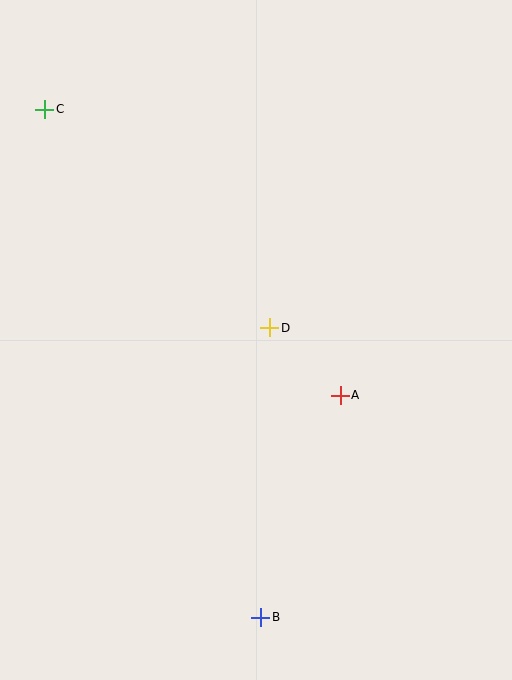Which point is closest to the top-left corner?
Point C is closest to the top-left corner.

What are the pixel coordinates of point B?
Point B is at (261, 617).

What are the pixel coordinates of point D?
Point D is at (270, 328).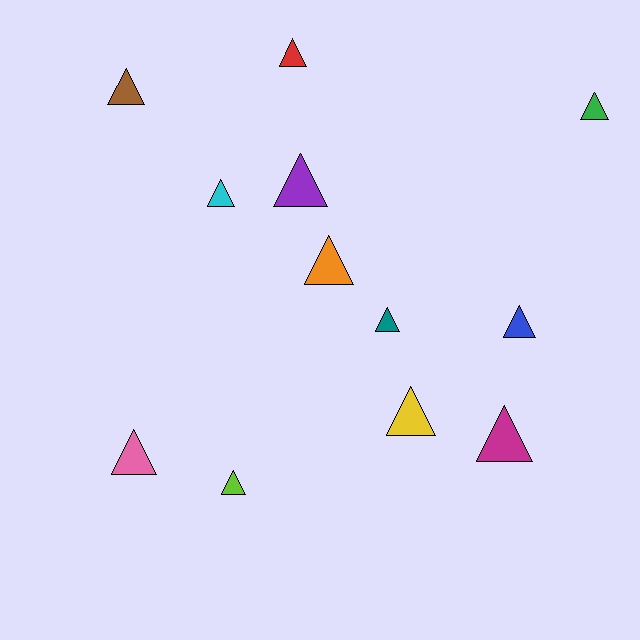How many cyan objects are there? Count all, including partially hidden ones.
There is 1 cyan object.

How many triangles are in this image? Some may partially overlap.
There are 12 triangles.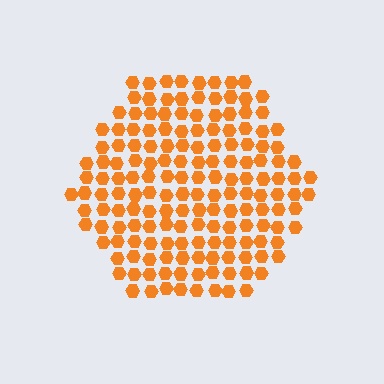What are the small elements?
The small elements are hexagons.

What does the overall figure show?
The overall figure shows a hexagon.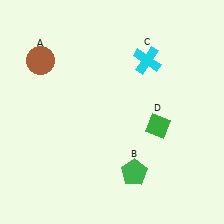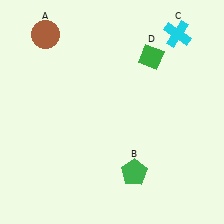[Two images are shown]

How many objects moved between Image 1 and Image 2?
3 objects moved between the two images.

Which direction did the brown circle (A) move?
The brown circle (A) moved up.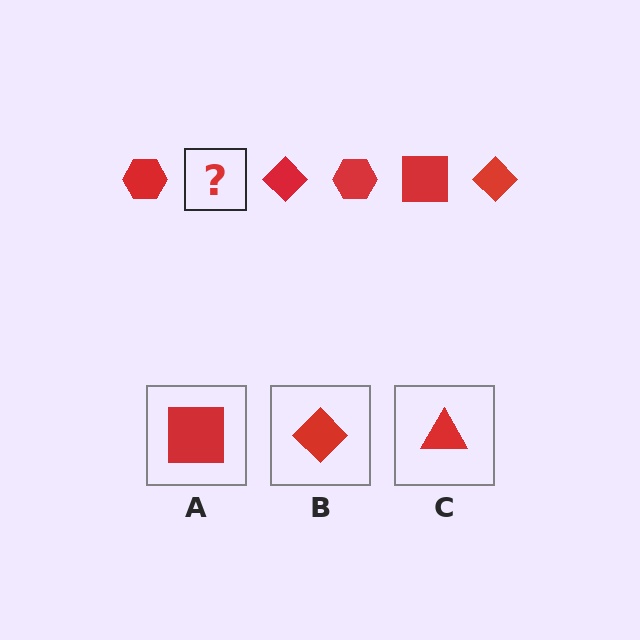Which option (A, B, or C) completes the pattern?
A.